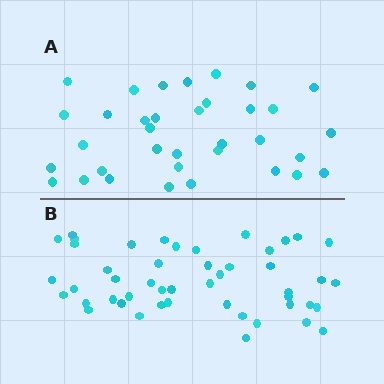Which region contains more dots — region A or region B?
Region B (the bottom region) has more dots.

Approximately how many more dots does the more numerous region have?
Region B has approximately 15 more dots than region A.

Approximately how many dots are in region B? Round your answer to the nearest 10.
About 50 dots. (The exact count is 48, which rounds to 50.)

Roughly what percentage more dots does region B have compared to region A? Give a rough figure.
About 35% more.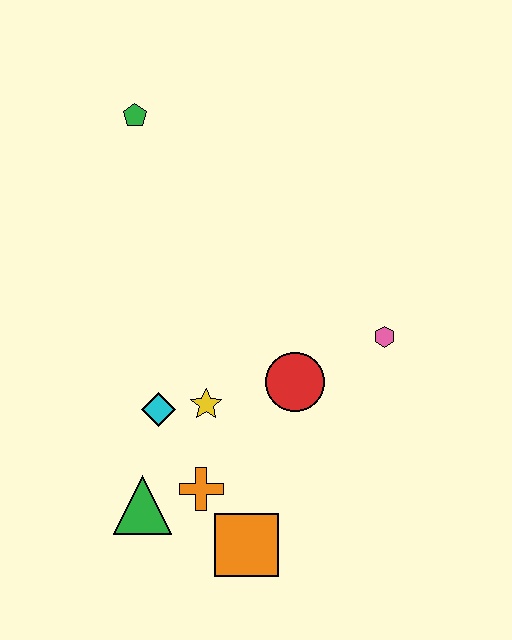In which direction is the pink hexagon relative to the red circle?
The pink hexagon is to the right of the red circle.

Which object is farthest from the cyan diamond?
The green pentagon is farthest from the cyan diamond.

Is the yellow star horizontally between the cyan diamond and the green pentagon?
No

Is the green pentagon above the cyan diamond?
Yes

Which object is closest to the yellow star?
The cyan diamond is closest to the yellow star.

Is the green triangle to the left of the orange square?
Yes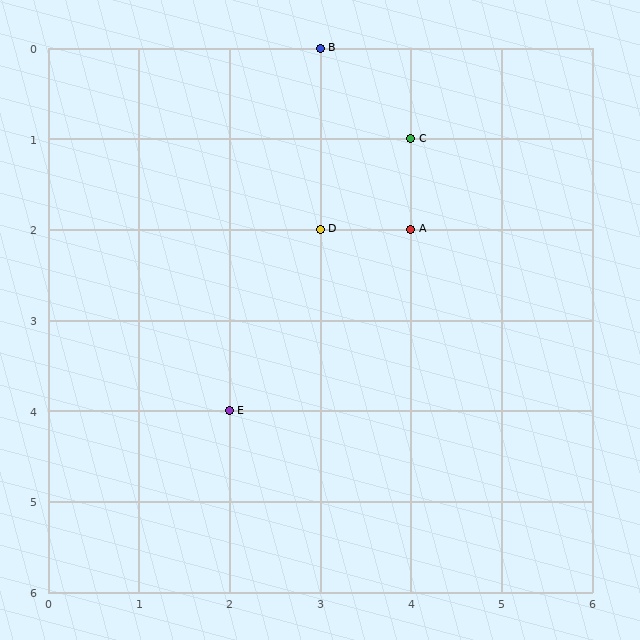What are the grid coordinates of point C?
Point C is at grid coordinates (4, 1).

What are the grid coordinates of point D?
Point D is at grid coordinates (3, 2).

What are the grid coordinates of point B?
Point B is at grid coordinates (3, 0).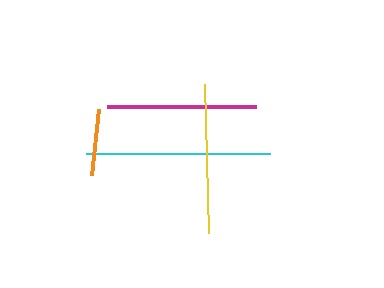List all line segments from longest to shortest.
From longest to shortest: cyan, yellow, magenta, orange.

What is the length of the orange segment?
The orange segment is approximately 67 pixels long.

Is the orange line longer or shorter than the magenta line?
The magenta line is longer than the orange line.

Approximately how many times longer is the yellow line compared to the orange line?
The yellow line is approximately 2.2 times the length of the orange line.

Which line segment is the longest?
The cyan line is the longest at approximately 183 pixels.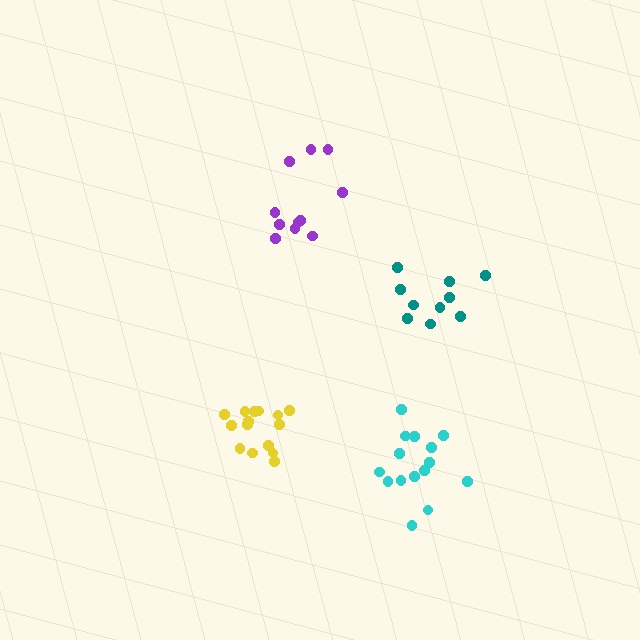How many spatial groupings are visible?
There are 4 spatial groupings.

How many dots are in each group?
Group 1: 11 dots, Group 2: 15 dots, Group 3: 10 dots, Group 4: 15 dots (51 total).